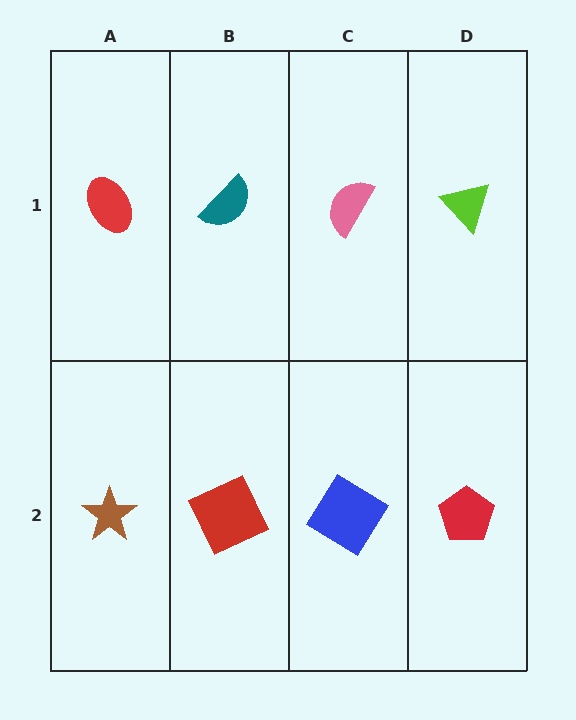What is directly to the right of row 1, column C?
A lime triangle.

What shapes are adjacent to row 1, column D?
A red pentagon (row 2, column D), a pink semicircle (row 1, column C).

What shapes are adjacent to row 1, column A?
A brown star (row 2, column A), a teal semicircle (row 1, column B).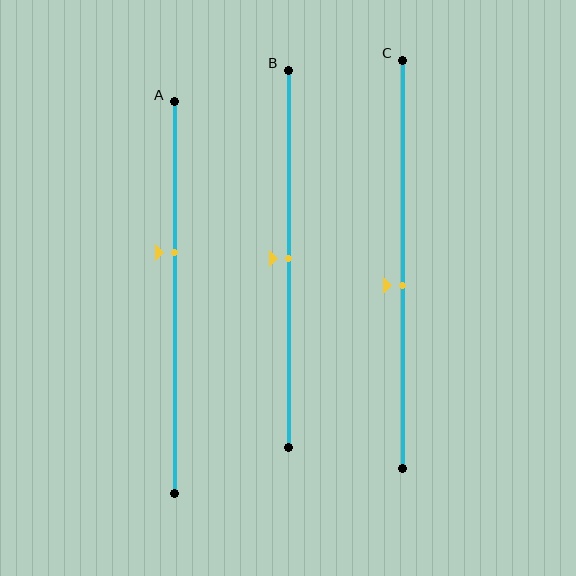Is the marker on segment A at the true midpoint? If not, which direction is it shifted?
No, the marker on segment A is shifted upward by about 11% of the segment length.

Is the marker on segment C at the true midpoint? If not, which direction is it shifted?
No, the marker on segment C is shifted downward by about 5% of the segment length.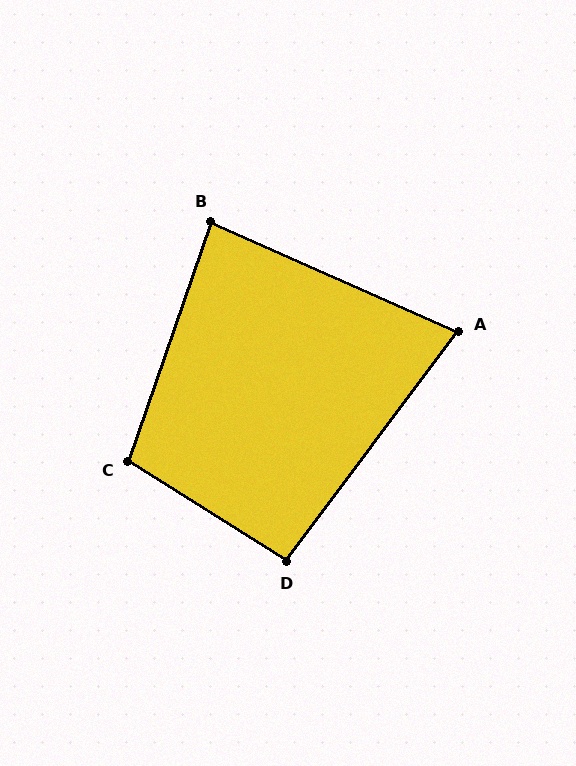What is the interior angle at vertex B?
Approximately 85 degrees (approximately right).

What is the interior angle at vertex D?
Approximately 95 degrees (approximately right).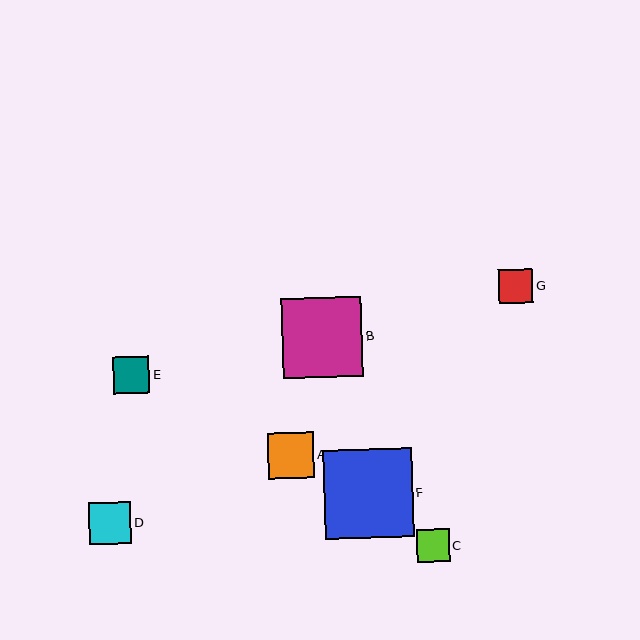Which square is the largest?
Square F is the largest with a size of approximately 89 pixels.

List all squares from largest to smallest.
From largest to smallest: F, B, A, D, E, G, C.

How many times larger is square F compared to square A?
Square F is approximately 1.9 times the size of square A.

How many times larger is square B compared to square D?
Square B is approximately 1.9 times the size of square D.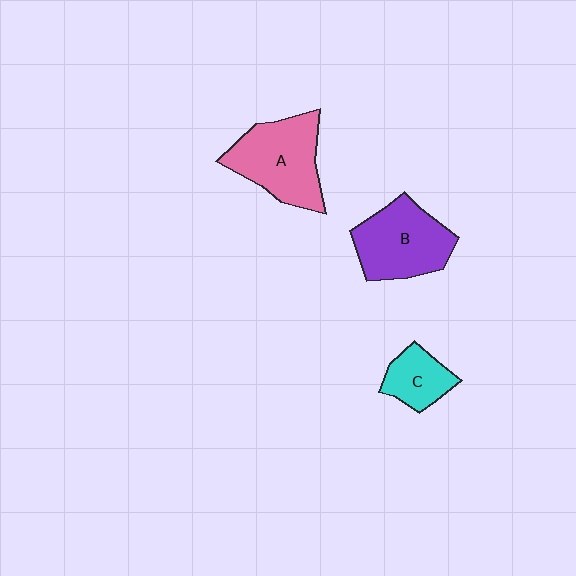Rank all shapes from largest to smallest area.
From largest to smallest: A (pink), B (purple), C (cyan).